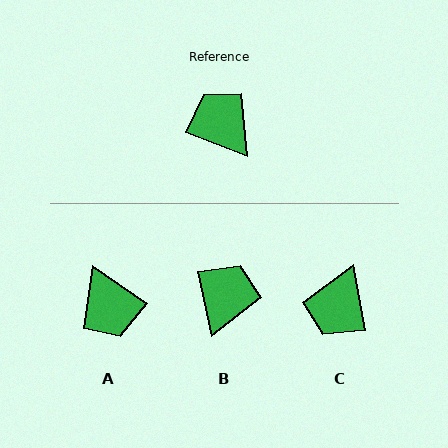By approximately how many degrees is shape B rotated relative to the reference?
Approximately 58 degrees clockwise.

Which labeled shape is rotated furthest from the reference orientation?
A, about 166 degrees away.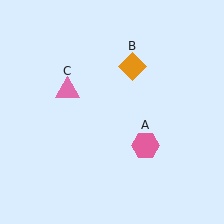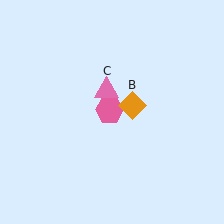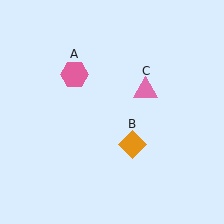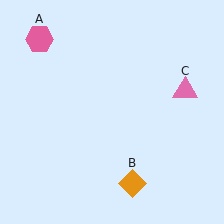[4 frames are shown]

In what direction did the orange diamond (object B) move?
The orange diamond (object B) moved down.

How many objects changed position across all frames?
3 objects changed position: pink hexagon (object A), orange diamond (object B), pink triangle (object C).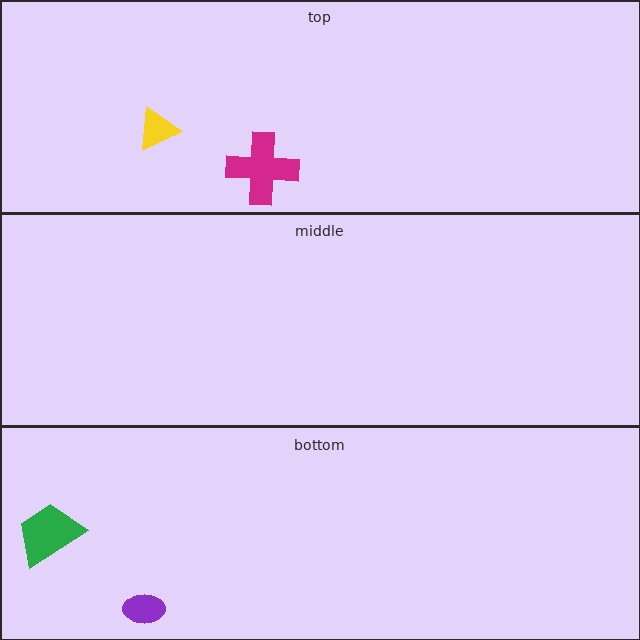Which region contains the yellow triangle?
The top region.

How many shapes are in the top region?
2.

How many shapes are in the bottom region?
2.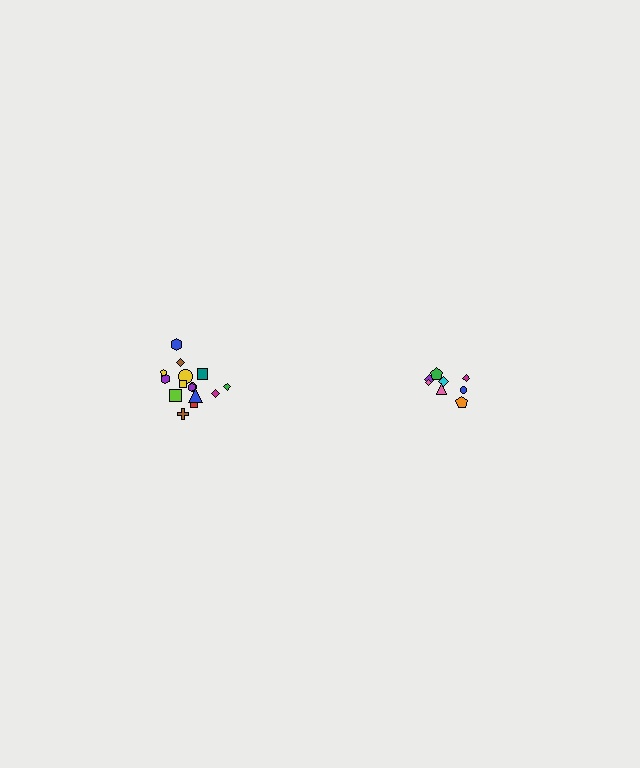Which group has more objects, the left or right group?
The left group.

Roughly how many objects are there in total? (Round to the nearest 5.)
Roughly 25 objects in total.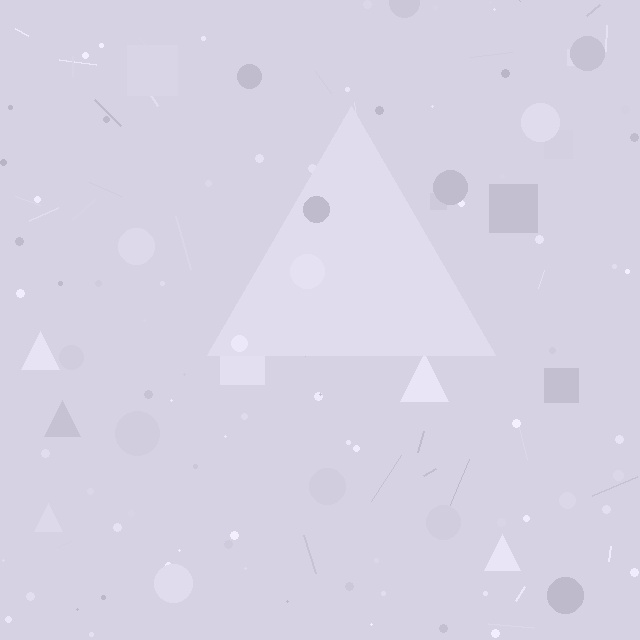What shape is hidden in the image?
A triangle is hidden in the image.